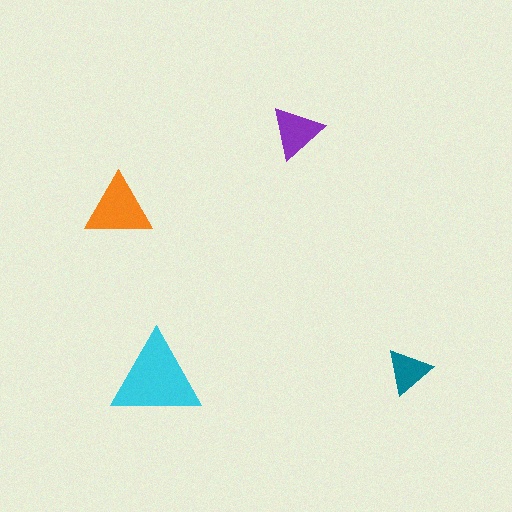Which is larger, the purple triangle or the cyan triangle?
The cyan one.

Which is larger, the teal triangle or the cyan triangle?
The cyan one.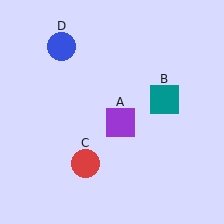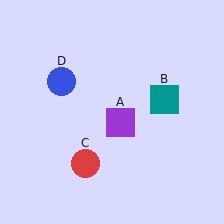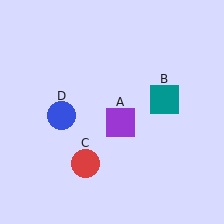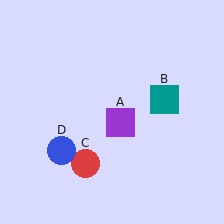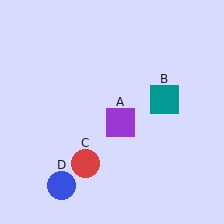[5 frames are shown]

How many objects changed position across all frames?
1 object changed position: blue circle (object D).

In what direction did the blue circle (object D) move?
The blue circle (object D) moved down.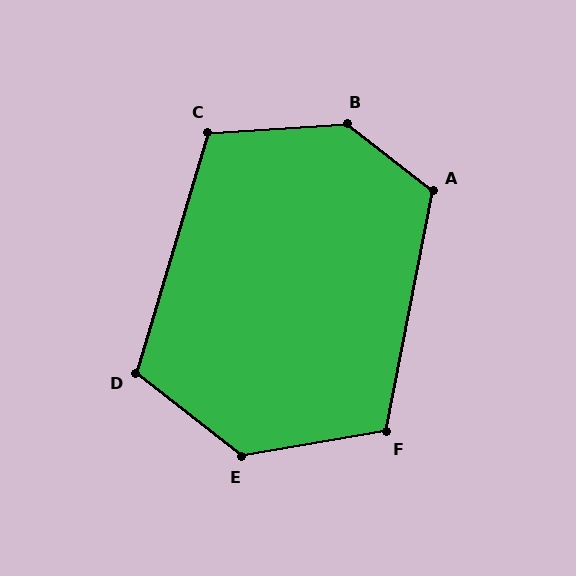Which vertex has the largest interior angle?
B, at approximately 138 degrees.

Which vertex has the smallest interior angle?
C, at approximately 110 degrees.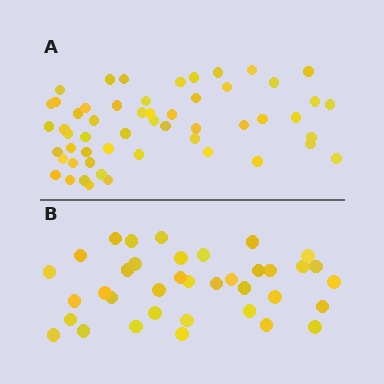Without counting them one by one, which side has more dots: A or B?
Region A (the top region) has more dots.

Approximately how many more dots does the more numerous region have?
Region A has approximately 15 more dots than region B.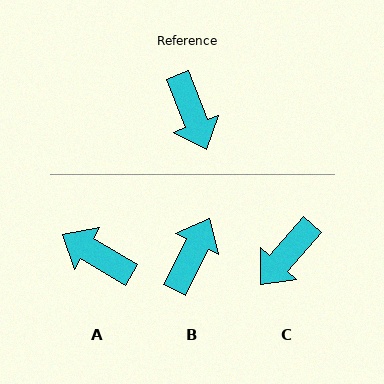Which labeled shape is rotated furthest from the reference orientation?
A, about 141 degrees away.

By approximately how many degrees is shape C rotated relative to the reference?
Approximately 62 degrees clockwise.